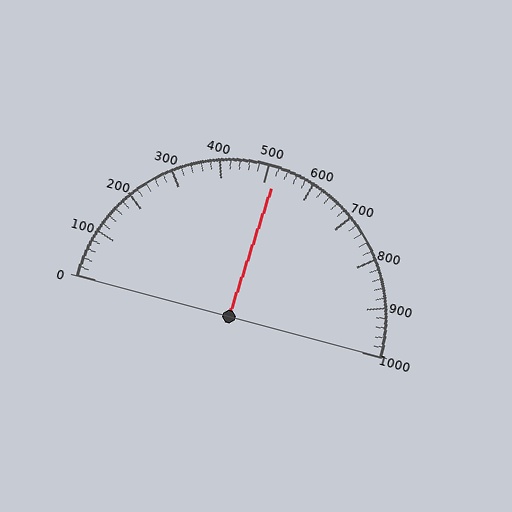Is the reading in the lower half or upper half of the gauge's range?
The reading is in the upper half of the range (0 to 1000).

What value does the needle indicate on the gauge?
The needle indicates approximately 520.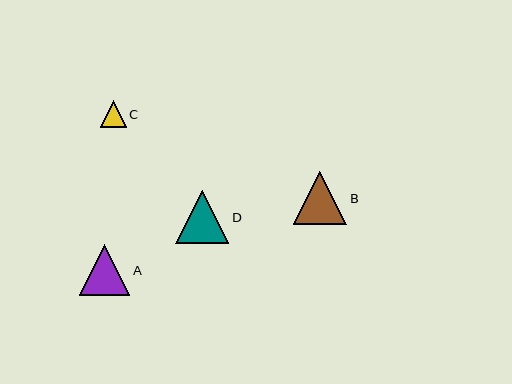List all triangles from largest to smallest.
From largest to smallest: B, D, A, C.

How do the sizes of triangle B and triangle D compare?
Triangle B and triangle D are approximately the same size.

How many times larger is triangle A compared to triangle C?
Triangle A is approximately 1.9 times the size of triangle C.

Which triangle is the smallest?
Triangle C is the smallest with a size of approximately 26 pixels.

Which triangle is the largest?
Triangle B is the largest with a size of approximately 54 pixels.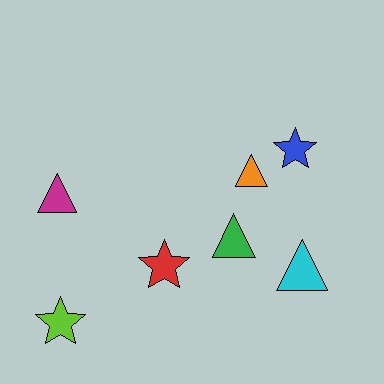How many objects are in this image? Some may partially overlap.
There are 7 objects.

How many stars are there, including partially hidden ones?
There are 3 stars.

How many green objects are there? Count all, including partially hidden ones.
There is 1 green object.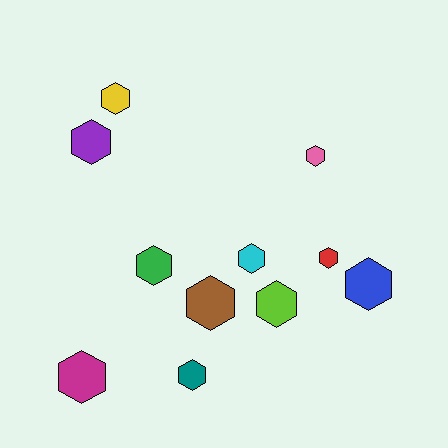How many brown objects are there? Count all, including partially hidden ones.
There is 1 brown object.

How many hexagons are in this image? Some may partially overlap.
There are 11 hexagons.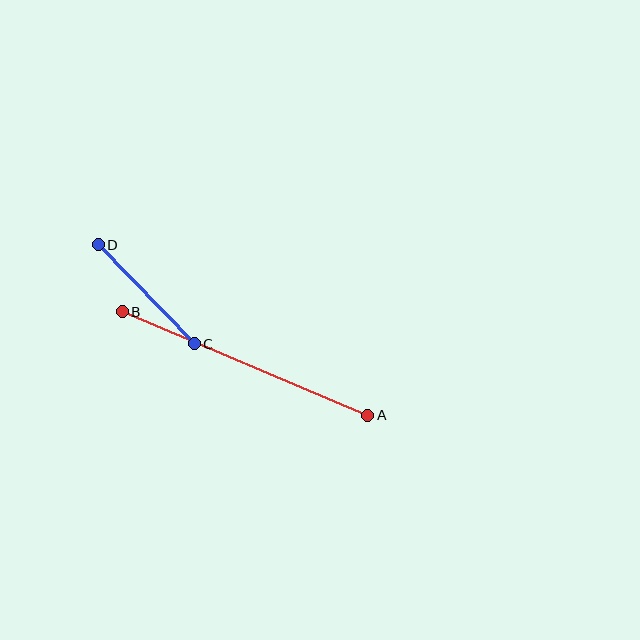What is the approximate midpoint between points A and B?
The midpoint is at approximately (245, 364) pixels.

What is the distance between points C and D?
The distance is approximately 138 pixels.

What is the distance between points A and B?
The distance is approximately 266 pixels.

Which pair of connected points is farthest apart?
Points A and B are farthest apart.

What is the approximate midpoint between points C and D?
The midpoint is at approximately (146, 294) pixels.